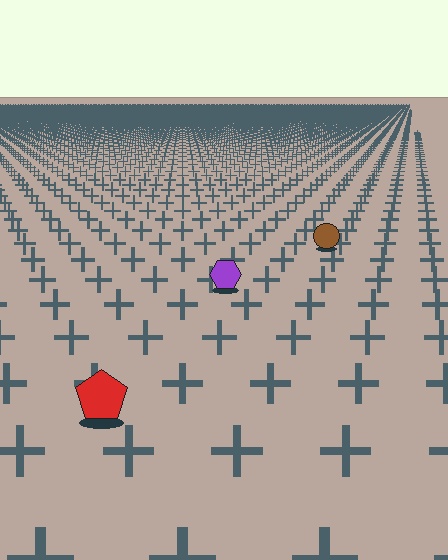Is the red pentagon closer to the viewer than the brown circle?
Yes. The red pentagon is closer — you can tell from the texture gradient: the ground texture is coarser near it.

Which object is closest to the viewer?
The red pentagon is closest. The texture marks near it are larger and more spread out.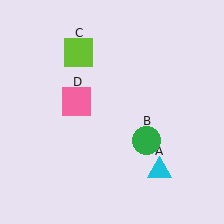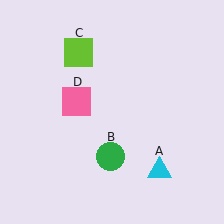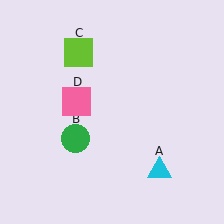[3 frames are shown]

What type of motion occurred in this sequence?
The green circle (object B) rotated clockwise around the center of the scene.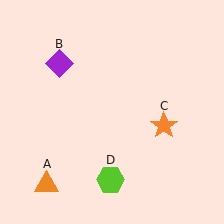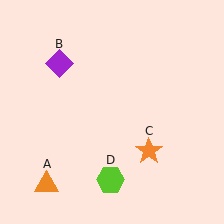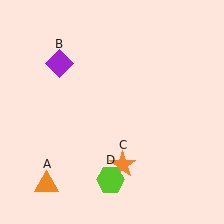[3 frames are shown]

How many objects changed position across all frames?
1 object changed position: orange star (object C).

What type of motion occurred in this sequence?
The orange star (object C) rotated clockwise around the center of the scene.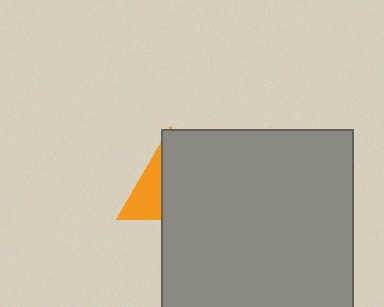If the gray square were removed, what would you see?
You would see the complete orange triangle.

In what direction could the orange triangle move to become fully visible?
The orange triangle could move left. That would shift it out from behind the gray square entirely.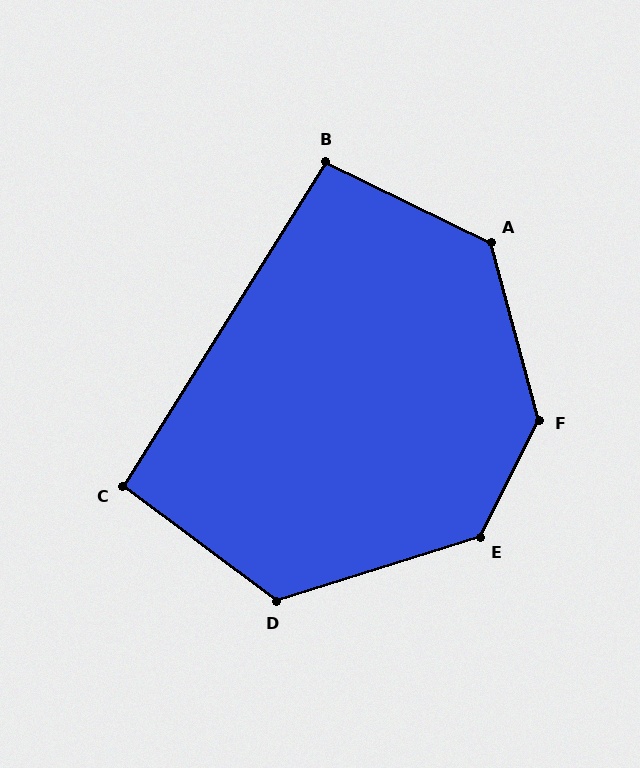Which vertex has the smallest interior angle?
C, at approximately 95 degrees.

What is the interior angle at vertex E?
Approximately 134 degrees (obtuse).